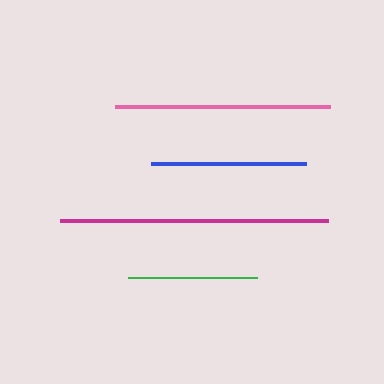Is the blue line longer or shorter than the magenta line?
The magenta line is longer than the blue line.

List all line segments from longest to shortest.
From longest to shortest: magenta, pink, blue, green.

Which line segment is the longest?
The magenta line is the longest at approximately 268 pixels.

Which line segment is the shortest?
The green line is the shortest at approximately 129 pixels.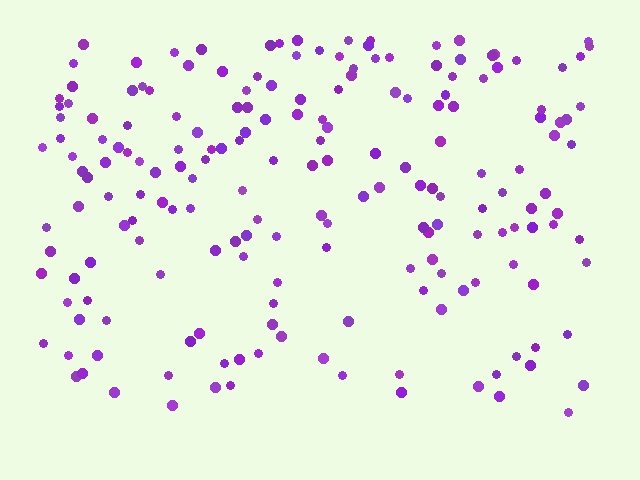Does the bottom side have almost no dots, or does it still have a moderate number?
Still a moderate number, just noticeably fewer than the top.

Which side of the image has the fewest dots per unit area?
The bottom.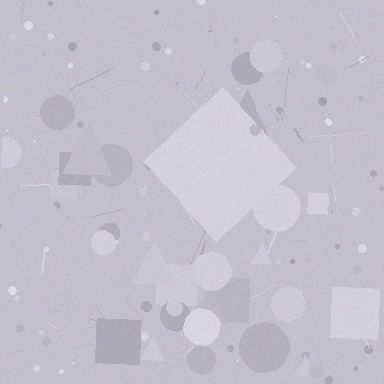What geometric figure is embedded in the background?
A diamond is embedded in the background.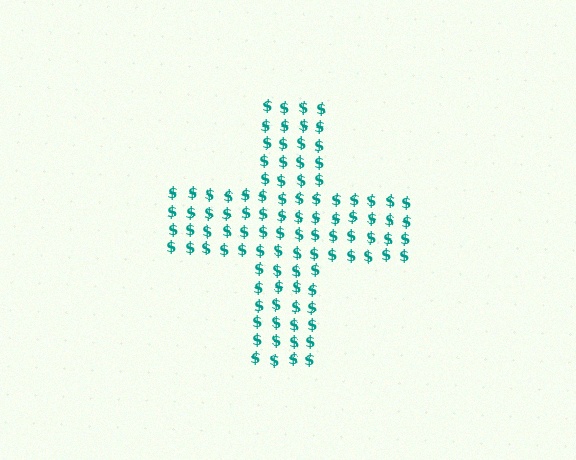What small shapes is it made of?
It is made of small dollar signs.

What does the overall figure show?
The overall figure shows a cross.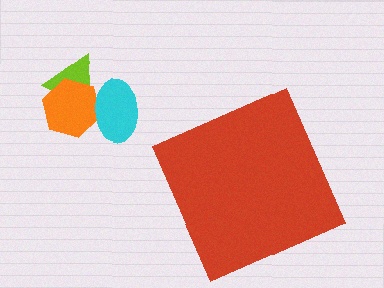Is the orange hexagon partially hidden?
No, the orange hexagon is fully visible.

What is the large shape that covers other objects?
A red diamond.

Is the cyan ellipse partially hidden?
No, the cyan ellipse is fully visible.